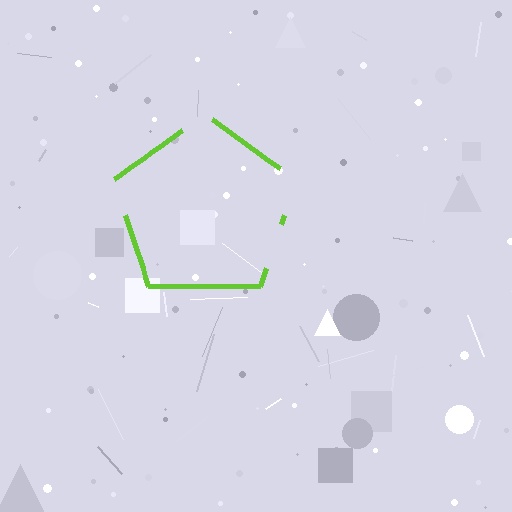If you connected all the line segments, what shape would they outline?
They would outline a pentagon.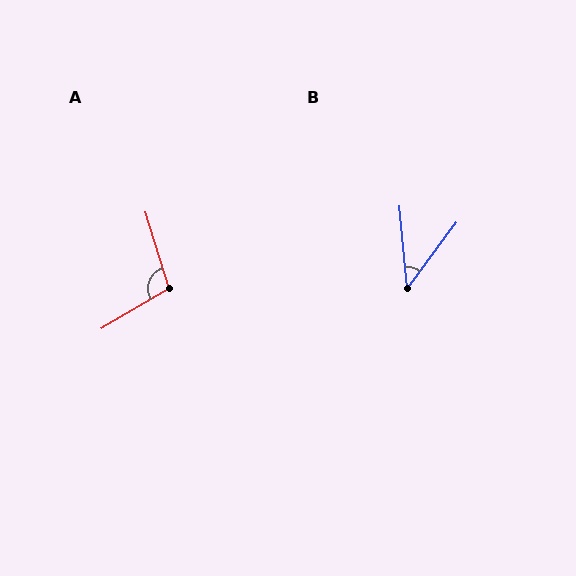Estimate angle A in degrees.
Approximately 103 degrees.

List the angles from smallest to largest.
B (42°), A (103°).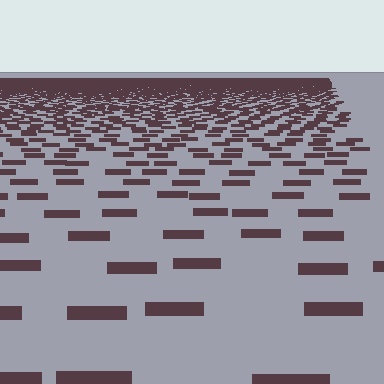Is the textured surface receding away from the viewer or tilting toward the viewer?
The surface is receding away from the viewer. Texture elements get smaller and denser toward the top.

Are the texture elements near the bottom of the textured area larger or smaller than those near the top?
Larger. Near the bottom, elements are closer to the viewer and appear at a bigger on-screen size.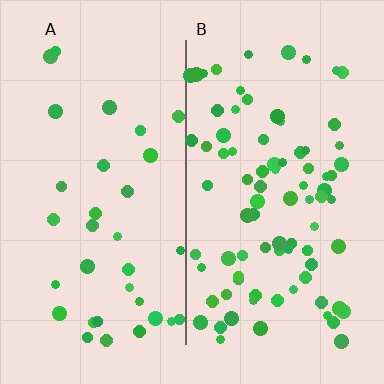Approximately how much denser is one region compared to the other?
Approximately 2.5× — region B over region A.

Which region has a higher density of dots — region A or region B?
B (the right).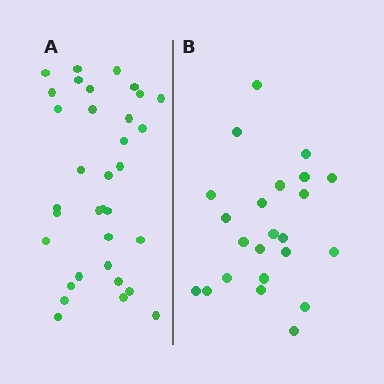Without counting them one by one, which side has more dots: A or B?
Region A (the left region) has more dots.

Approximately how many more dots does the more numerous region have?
Region A has roughly 12 or so more dots than region B.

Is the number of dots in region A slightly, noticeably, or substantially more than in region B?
Region A has substantially more. The ratio is roughly 1.5 to 1.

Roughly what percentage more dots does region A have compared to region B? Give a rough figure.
About 50% more.